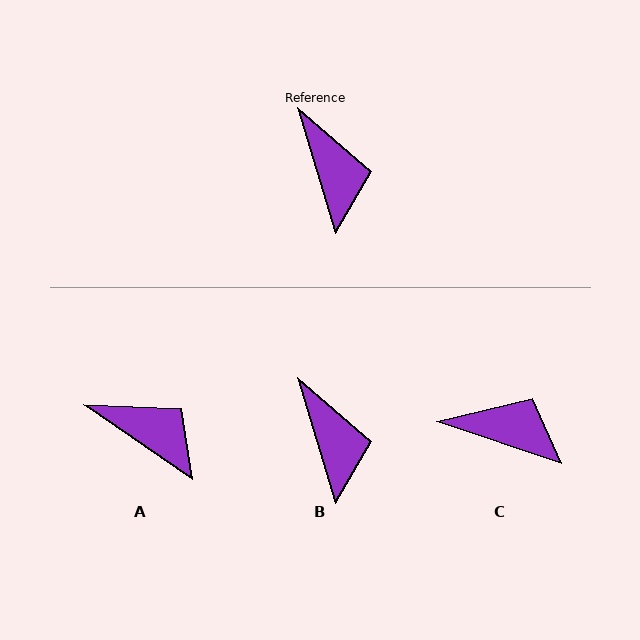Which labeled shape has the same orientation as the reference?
B.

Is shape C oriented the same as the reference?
No, it is off by about 55 degrees.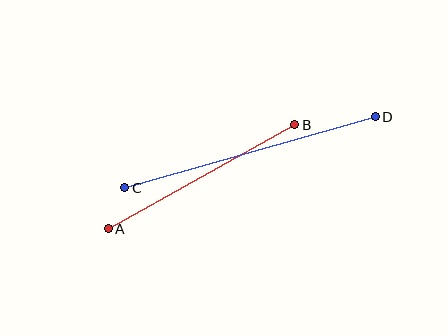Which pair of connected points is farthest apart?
Points C and D are farthest apart.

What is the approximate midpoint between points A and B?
The midpoint is at approximately (202, 177) pixels.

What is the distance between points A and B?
The distance is approximately 213 pixels.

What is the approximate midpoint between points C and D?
The midpoint is at approximately (250, 152) pixels.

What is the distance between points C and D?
The distance is approximately 260 pixels.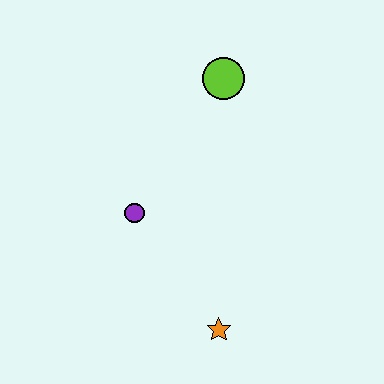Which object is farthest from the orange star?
The lime circle is farthest from the orange star.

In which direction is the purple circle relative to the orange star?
The purple circle is above the orange star.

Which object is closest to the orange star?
The purple circle is closest to the orange star.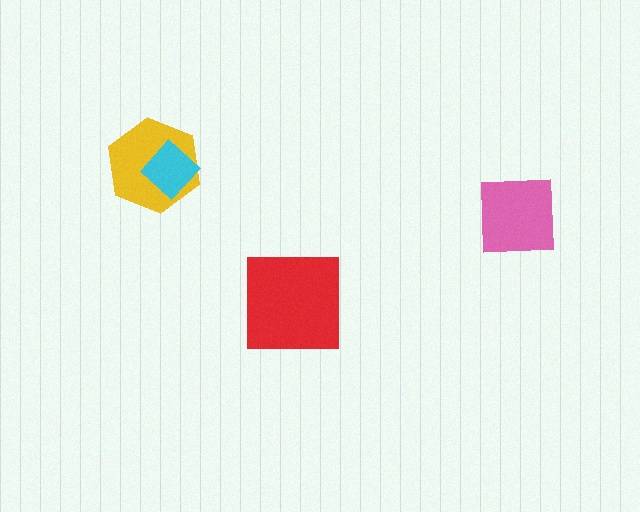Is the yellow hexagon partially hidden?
Yes, it is partially covered by another shape.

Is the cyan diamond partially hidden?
No, no other shape covers it.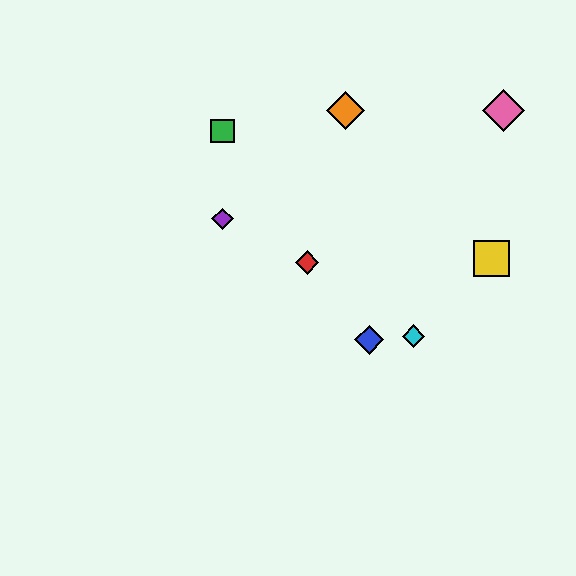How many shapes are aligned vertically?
2 shapes (the green square, the purple diamond) are aligned vertically.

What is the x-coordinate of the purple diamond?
The purple diamond is at x≈223.